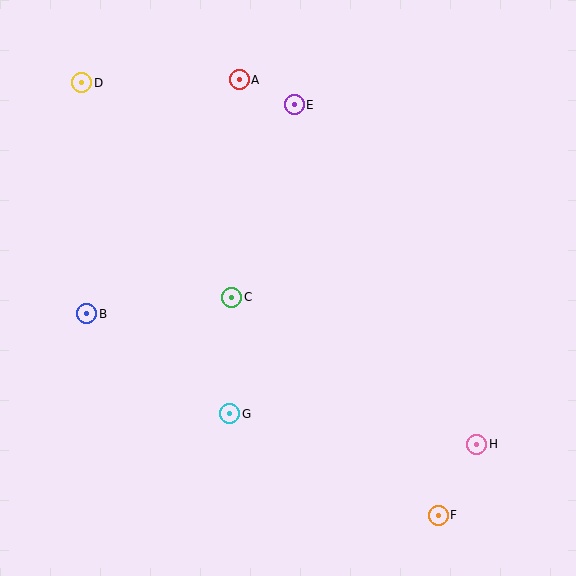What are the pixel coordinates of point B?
Point B is at (87, 314).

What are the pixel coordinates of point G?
Point G is at (230, 414).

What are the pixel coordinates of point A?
Point A is at (239, 80).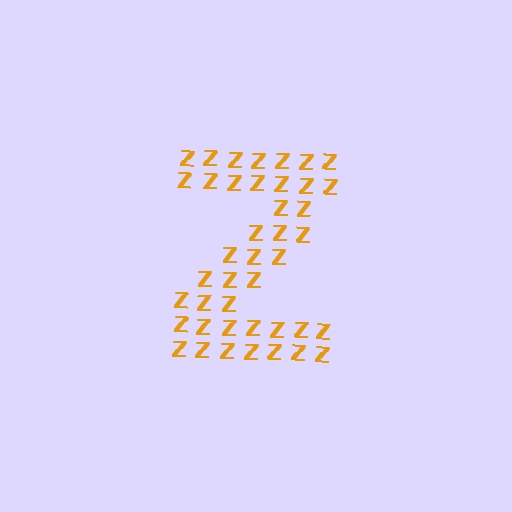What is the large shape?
The large shape is the letter Z.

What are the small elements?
The small elements are letter Z's.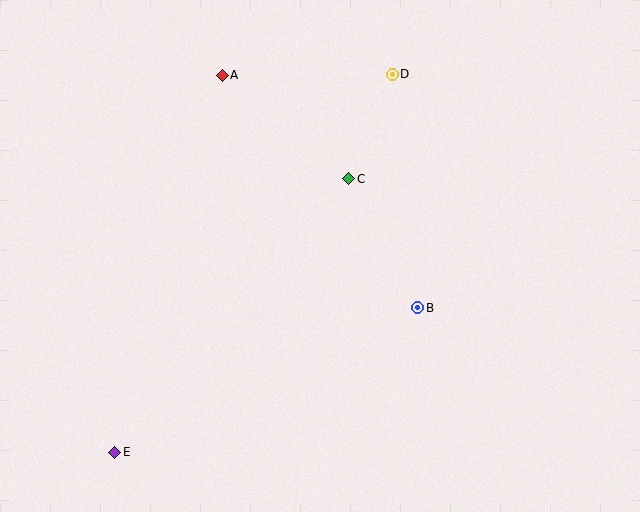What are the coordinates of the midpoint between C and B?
The midpoint between C and B is at (383, 243).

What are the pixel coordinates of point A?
Point A is at (222, 75).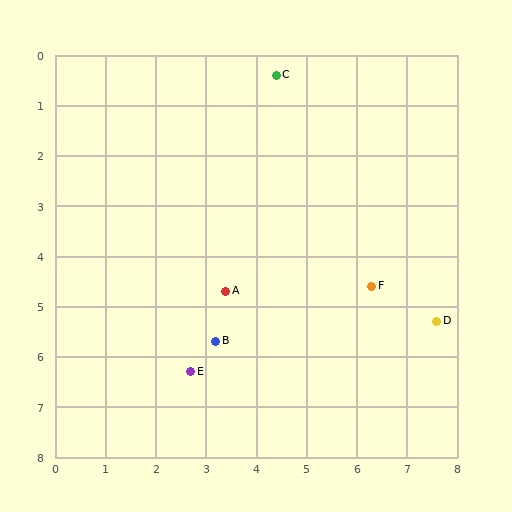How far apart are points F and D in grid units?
Points F and D are about 1.5 grid units apart.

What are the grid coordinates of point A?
Point A is at approximately (3.4, 4.7).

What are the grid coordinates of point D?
Point D is at approximately (7.6, 5.3).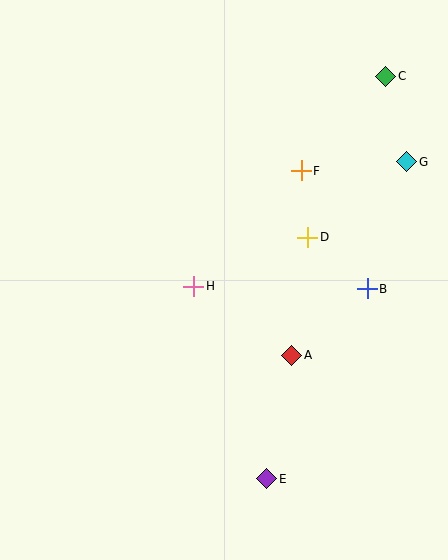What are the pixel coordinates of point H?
Point H is at (194, 286).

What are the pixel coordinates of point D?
Point D is at (308, 237).